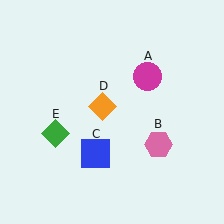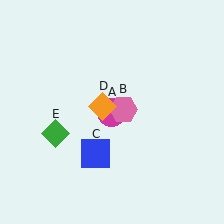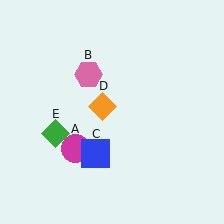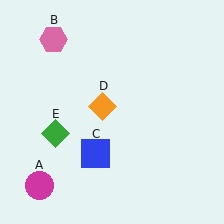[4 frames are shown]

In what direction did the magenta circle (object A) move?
The magenta circle (object A) moved down and to the left.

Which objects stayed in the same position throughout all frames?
Blue square (object C) and orange diamond (object D) and green diamond (object E) remained stationary.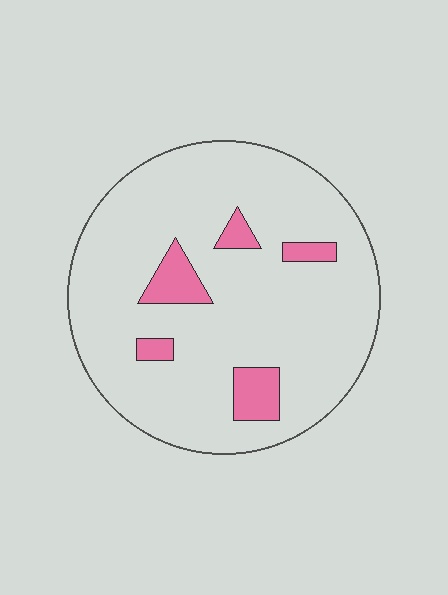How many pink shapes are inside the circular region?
5.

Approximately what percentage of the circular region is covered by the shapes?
Approximately 10%.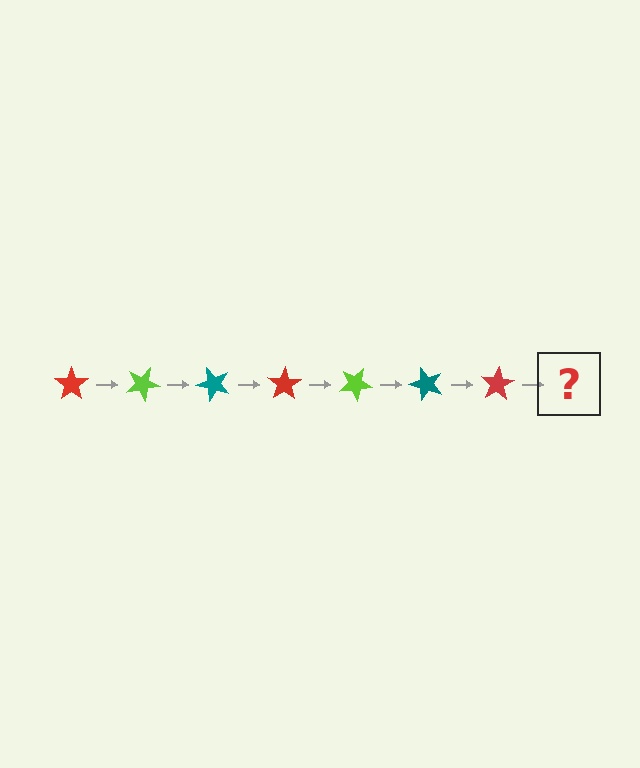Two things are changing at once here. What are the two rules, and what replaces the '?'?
The two rules are that it rotates 25 degrees each step and the color cycles through red, lime, and teal. The '?' should be a lime star, rotated 175 degrees from the start.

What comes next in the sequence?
The next element should be a lime star, rotated 175 degrees from the start.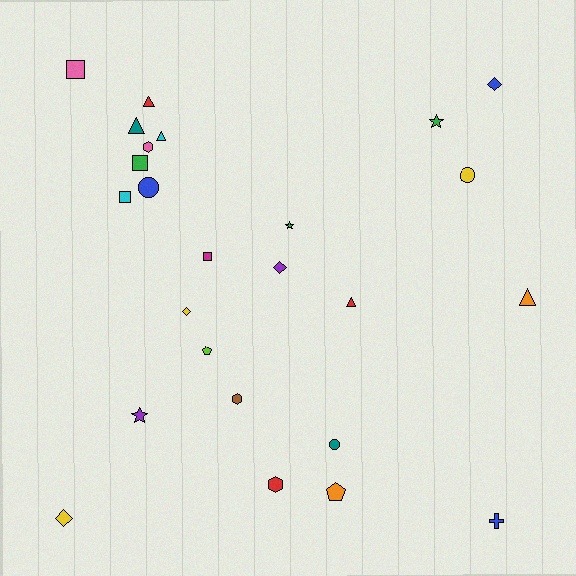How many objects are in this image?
There are 25 objects.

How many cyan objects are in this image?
There are 2 cyan objects.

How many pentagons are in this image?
There are 2 pentagons.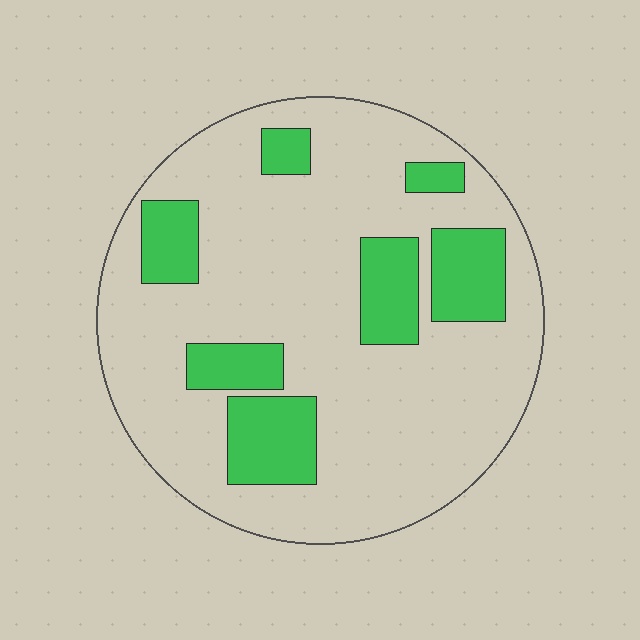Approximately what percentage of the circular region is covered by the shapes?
Approximately 20%.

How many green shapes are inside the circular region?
7.